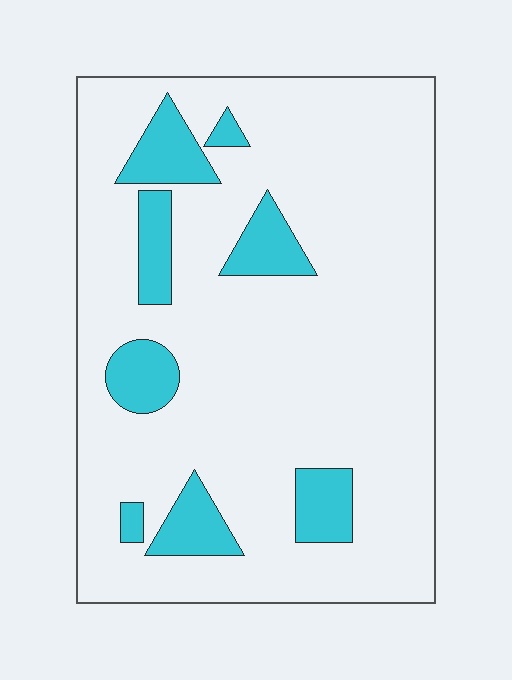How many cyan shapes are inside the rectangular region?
8.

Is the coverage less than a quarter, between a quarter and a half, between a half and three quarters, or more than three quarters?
Less than a quarter.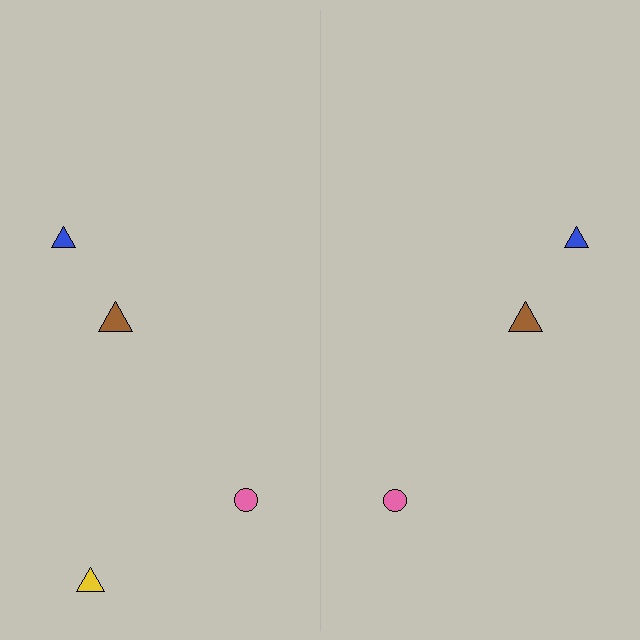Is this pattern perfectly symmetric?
No, the pattern is not perfectly symmetric. A yellow triangle is missing from the right side.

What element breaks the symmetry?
A yellow triangle is missing from the right side.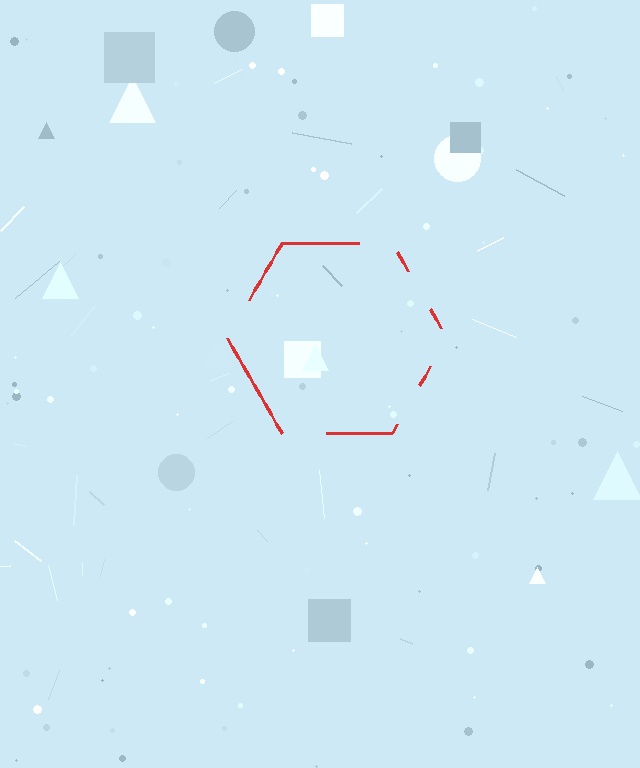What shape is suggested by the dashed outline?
The dashed outline suggests a hexagon.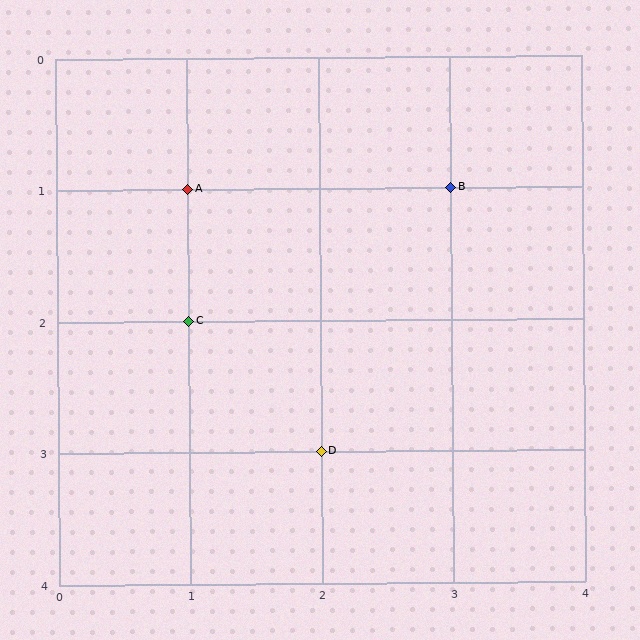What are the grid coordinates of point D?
Point D is at grid coordinates (2, 3).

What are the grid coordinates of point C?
Point C is at grid coordinates (1, 2).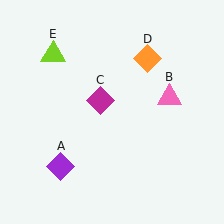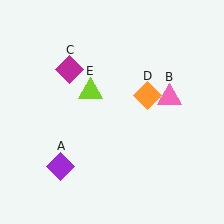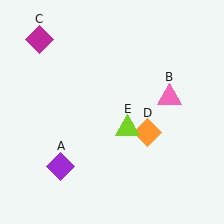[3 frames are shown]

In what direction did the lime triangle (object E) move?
The lime triangle (object E) moved down and to the right.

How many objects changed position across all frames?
3 objects changed position: magenta diamond (object C), orange diamond (object D), lime triangle (object E).